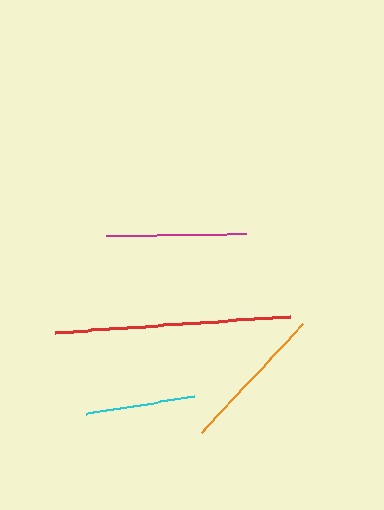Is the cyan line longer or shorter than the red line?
The red line is longer than the cyan line.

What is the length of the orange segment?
The orange segment is approximately 149 pixels long.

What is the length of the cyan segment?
The cyan segment is approximately 109 pixels long.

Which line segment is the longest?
The red line is the longest at approximately 235 pixels.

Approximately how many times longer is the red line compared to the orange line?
The red line is approximately 1.6 times the length of the orange line.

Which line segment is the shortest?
The cyan line is the shortest at approximately 109 pixels.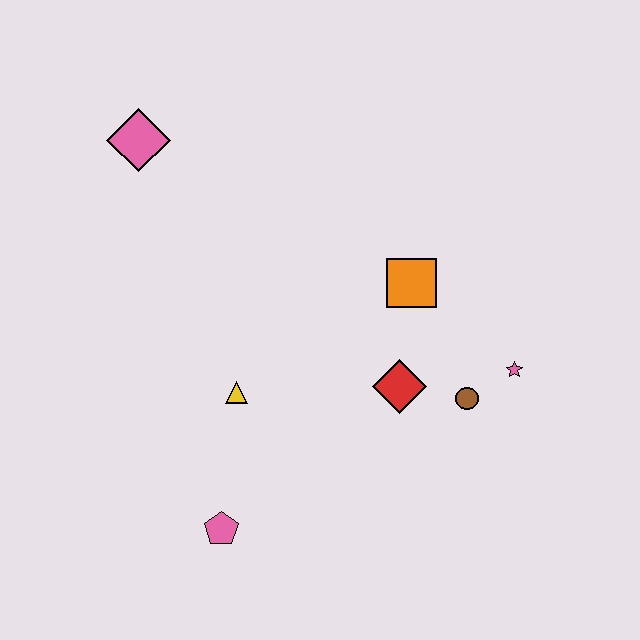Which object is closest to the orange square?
The red diamond is closest to the orange square.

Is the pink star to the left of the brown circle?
No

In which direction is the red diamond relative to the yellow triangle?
The red diamond is to the right of the yellow triangle.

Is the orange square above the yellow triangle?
Yes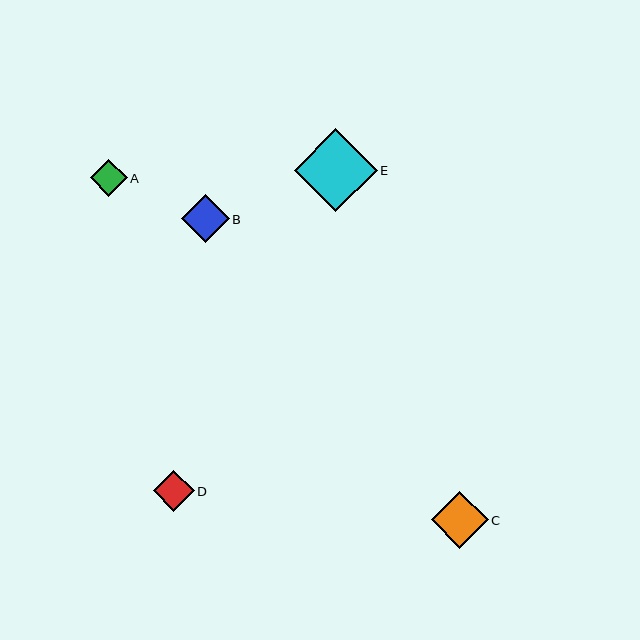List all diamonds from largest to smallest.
From largest to smallest: E, C, B, D, A.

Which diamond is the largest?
Diamond E is the largest with a size of approximately 83 pixels.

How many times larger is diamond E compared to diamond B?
Diamond E is approximately 1.7 times the size of diamond B.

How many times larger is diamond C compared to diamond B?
Diamond C is approximately 1.2 times the size of diamond B.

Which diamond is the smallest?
Diamond A is the smallest with a size of approximately 37 pixels.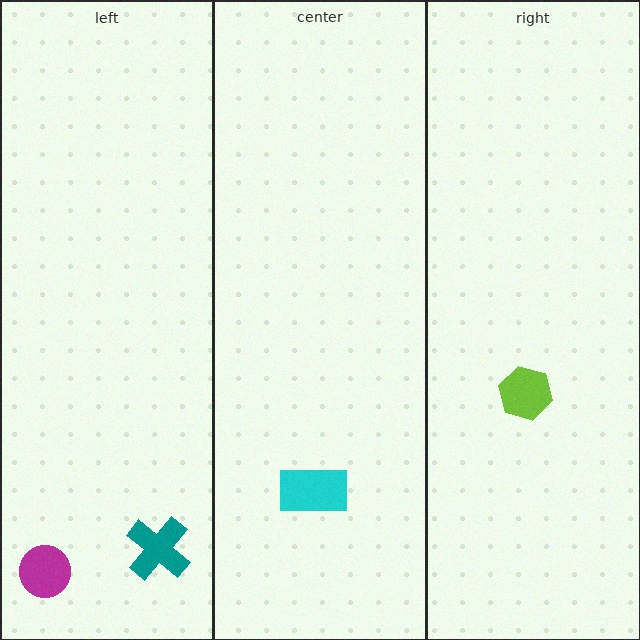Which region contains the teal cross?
The left region.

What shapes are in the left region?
The teal cross, the magenta circle.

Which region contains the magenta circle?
The left region.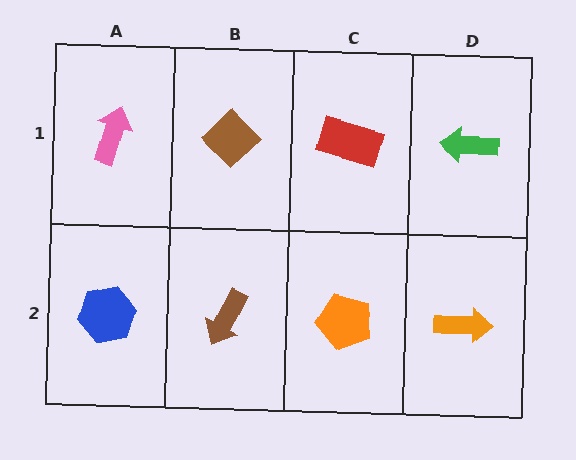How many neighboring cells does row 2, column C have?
3.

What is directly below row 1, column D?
An orange arrow.